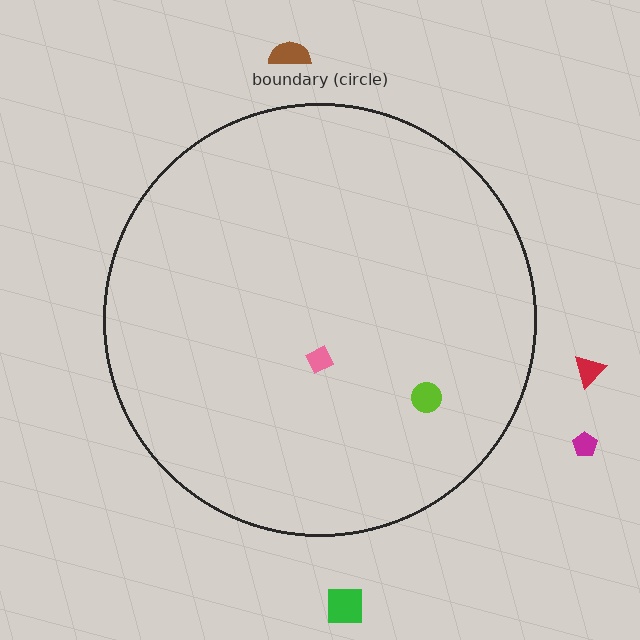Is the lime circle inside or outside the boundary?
Inside.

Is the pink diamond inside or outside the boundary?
Inside.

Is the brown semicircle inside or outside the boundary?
Outside.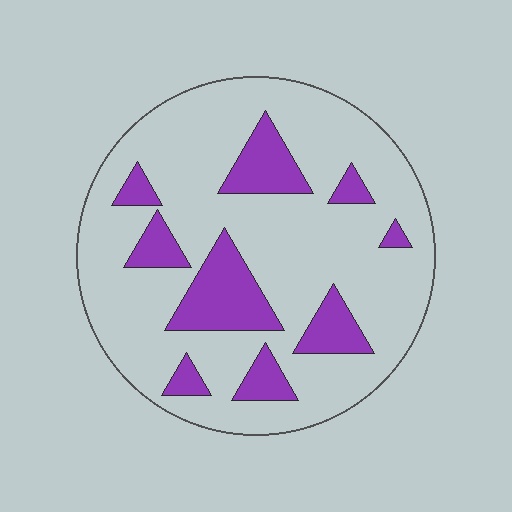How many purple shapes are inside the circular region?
9.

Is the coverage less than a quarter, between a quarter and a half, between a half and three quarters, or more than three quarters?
Less than a quarter.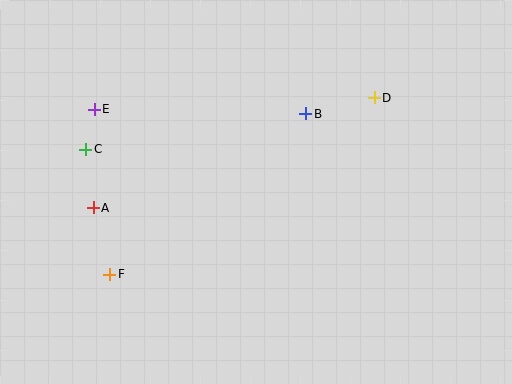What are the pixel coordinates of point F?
Point F is at (110, 274).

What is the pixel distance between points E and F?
The distance between E and F is 166 pixels.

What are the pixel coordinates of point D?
Point D is at (374, 98).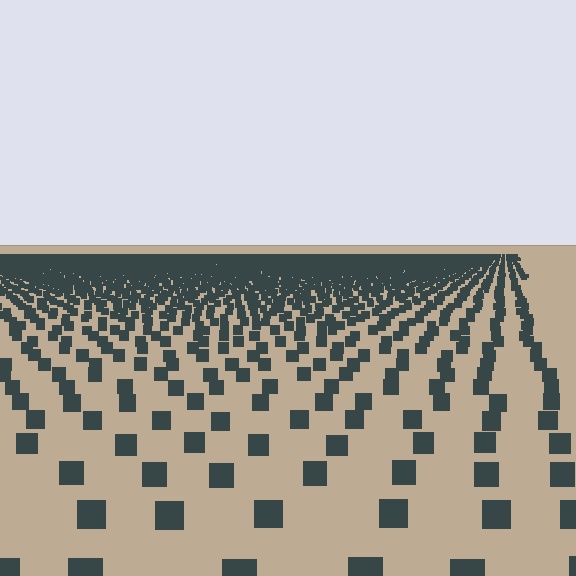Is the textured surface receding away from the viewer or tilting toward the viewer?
The surface is receding away from the viewer. Texture elements get smaller and denser toward the top.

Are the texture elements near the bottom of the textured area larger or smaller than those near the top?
Larger. Near the bottom, elements are closer to the viewer and appear at a bigger on-screen size.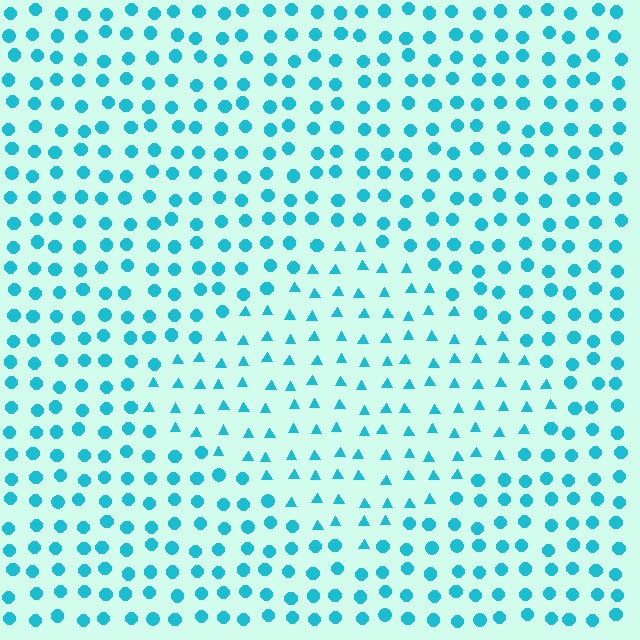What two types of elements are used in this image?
The image uses triangles inside the diamond region and circles outside it.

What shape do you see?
I see a diamond.